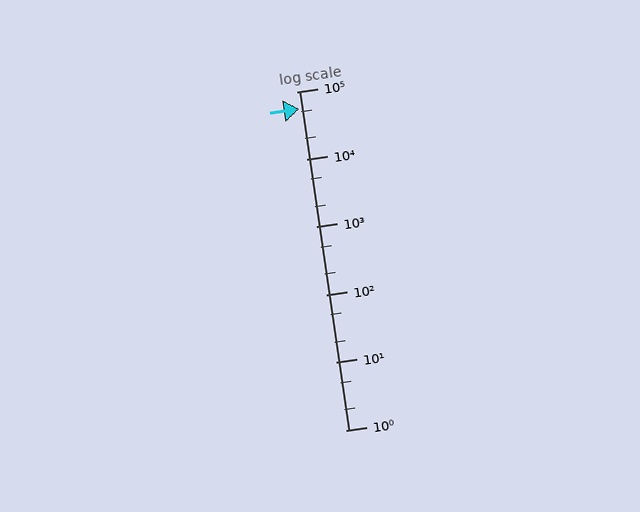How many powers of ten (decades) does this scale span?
The scale spans 5 decades, from 1 to 100000.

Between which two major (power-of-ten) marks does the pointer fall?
The pointer is between 10000 and 100000.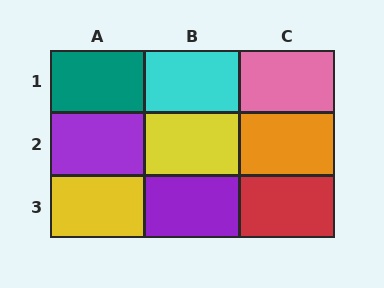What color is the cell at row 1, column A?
Teal.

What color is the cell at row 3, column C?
Red.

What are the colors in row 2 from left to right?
Purple, yellow, orange.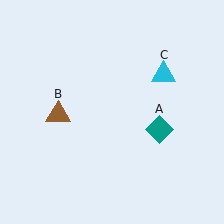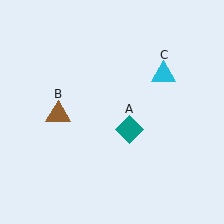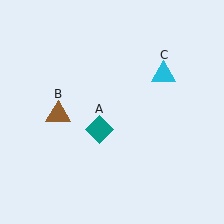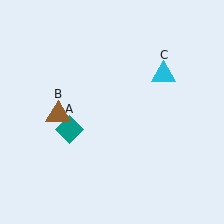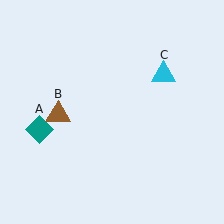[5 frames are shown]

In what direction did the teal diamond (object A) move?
The teal diamond (object A) moved left.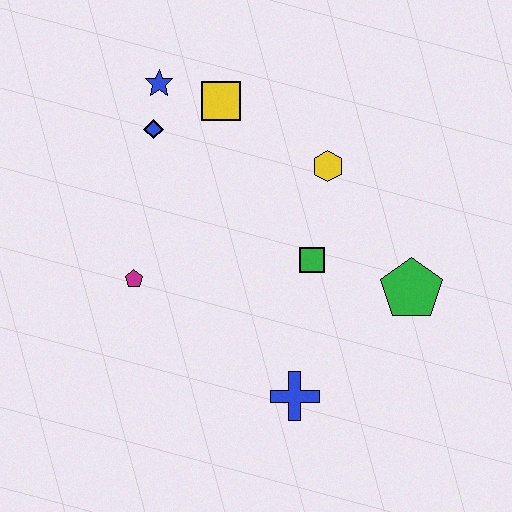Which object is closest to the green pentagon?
The green square is closest to the green pentagon.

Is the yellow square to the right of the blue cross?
No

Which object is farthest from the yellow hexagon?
The blue cross is farthest from the yellow hexagon.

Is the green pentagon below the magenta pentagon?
Yes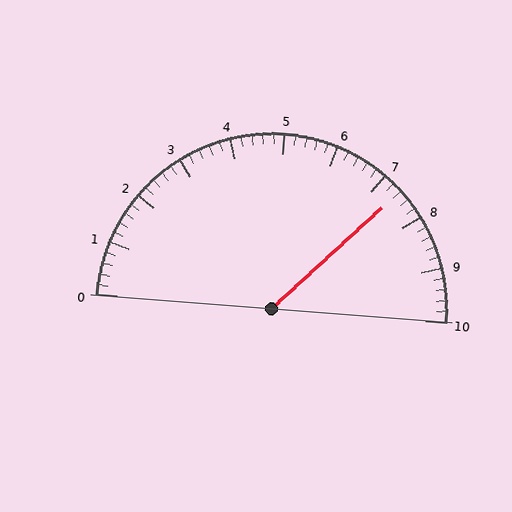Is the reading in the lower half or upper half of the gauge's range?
The reading is in the upper half of the range (0 to 10).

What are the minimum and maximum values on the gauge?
The gauge ranges from 0 to 10.